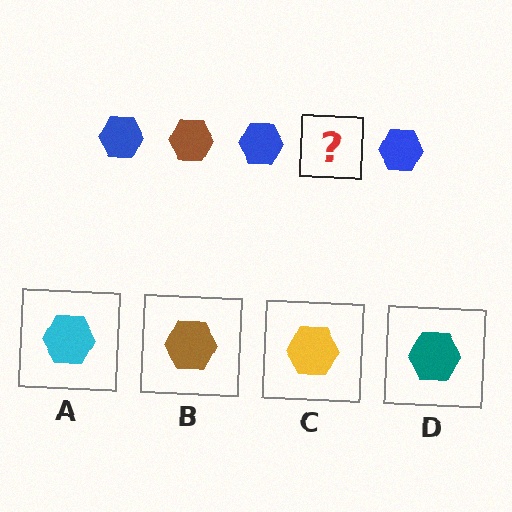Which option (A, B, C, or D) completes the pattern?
B.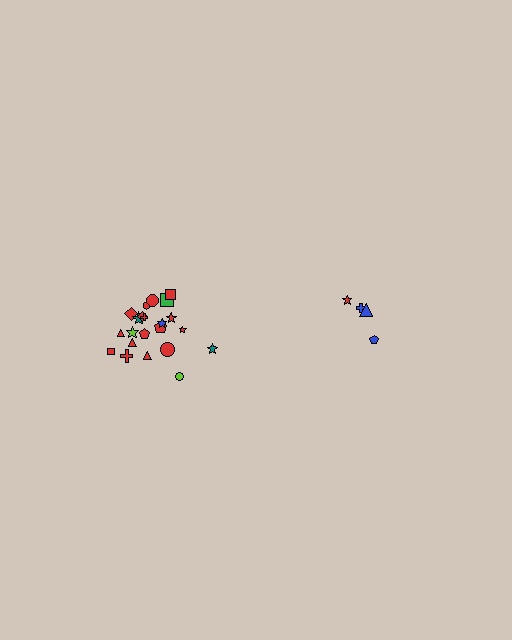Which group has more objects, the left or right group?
The left group.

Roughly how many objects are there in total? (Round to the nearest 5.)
Roughly 25 objects in total.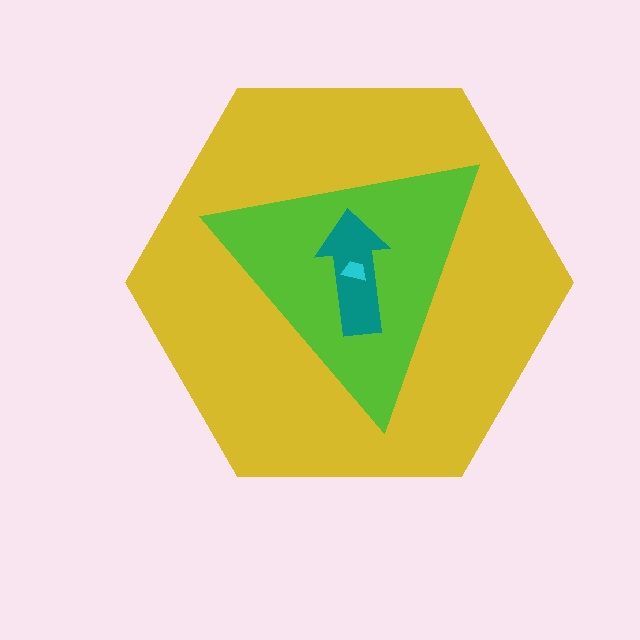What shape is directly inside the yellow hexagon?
The lime triangle.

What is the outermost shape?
The yellow hexagon.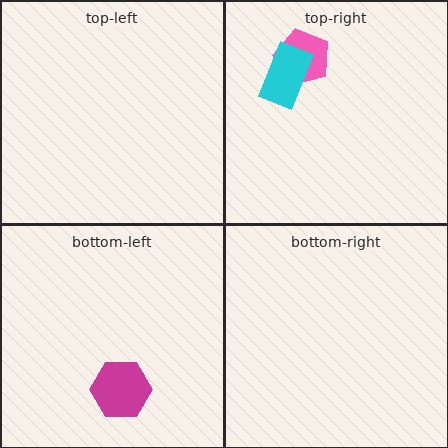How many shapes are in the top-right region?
2.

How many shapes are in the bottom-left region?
1.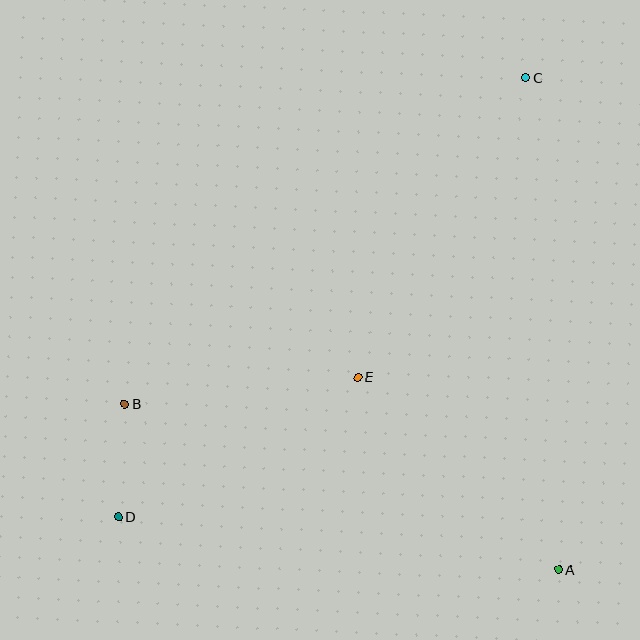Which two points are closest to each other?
Points B and D are closest to each other.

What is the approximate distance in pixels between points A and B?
The distance between A and B is approximately 464 pixels.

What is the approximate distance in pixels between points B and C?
The distance between B and C is approximately 516 pixels.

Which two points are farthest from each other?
Points C and D are farthest from each other.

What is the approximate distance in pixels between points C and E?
The distance between C and E is approximately 343 pixels.